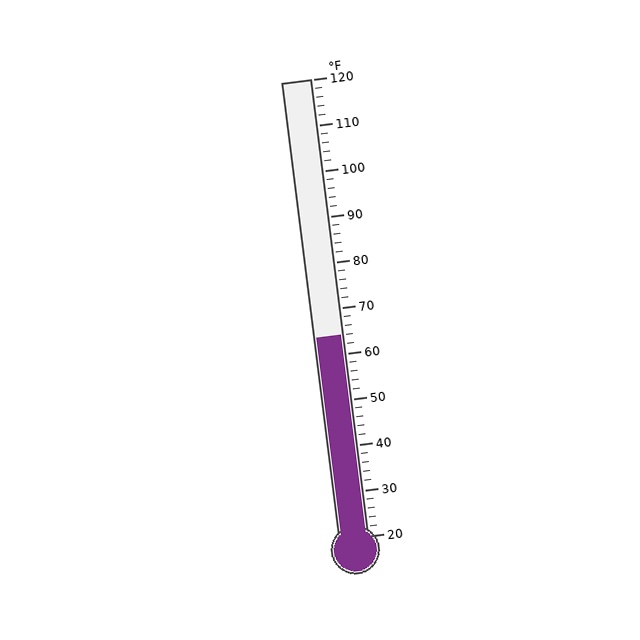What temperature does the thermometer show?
The thermometer shows approximately 64°F.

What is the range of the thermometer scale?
The thermometer scale ranges from 20°F to 120°F.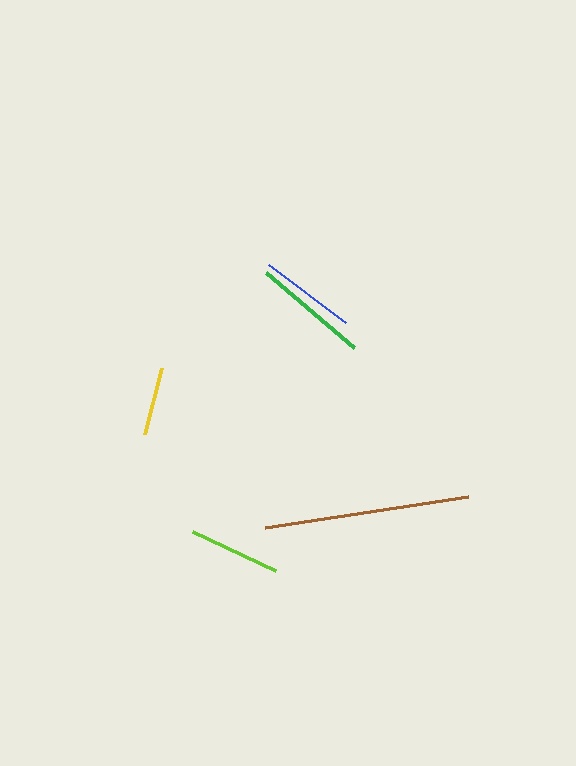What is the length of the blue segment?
The blue segment is approximately 96 pixels long.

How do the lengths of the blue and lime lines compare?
The blue and lime lines are approximately the same length.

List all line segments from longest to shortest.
From longest to shortest: brown, green, blue, lime, yellow.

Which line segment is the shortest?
The yellow line is the shortest at approximately 68 pixels.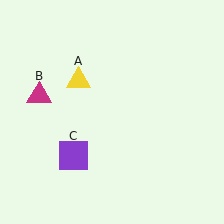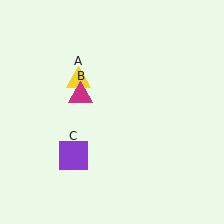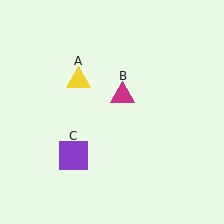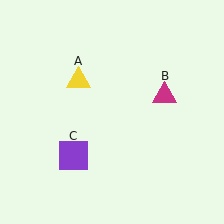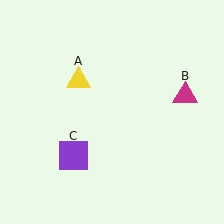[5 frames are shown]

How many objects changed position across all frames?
1 object changed position: magenta triangle (object B).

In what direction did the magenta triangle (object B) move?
The magenta triangle (object B) moved right.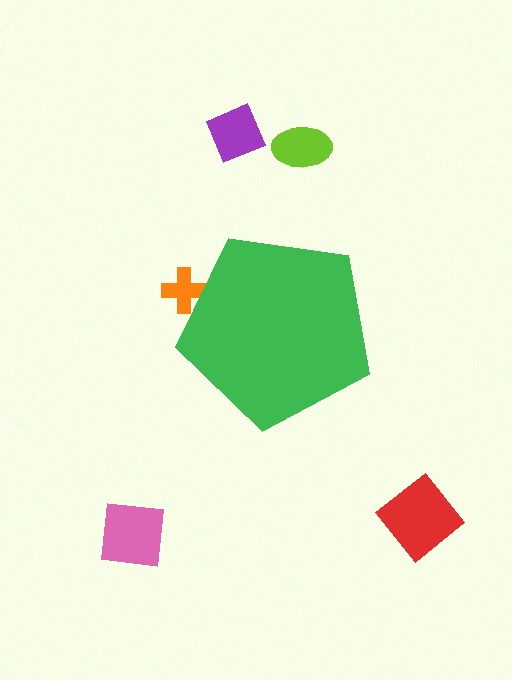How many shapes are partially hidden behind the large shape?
1 shape is partially hidden.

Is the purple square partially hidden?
No, the purple square is fully visible.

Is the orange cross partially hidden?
Yes, the orange cross is partially hidden behind the green pentagon.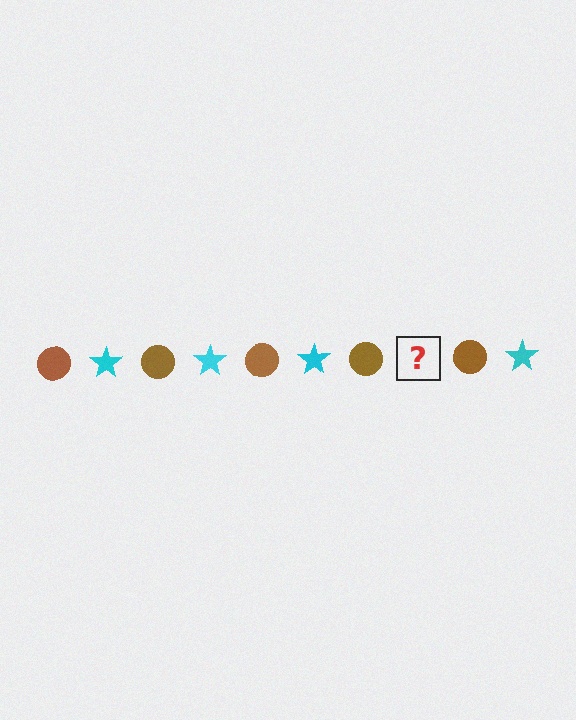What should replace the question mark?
The question mark should be replaced with a cyan star.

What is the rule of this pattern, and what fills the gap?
The rule is that the pattern alternates between brown circle and cyan star. The gap should be filled with a cyan star.